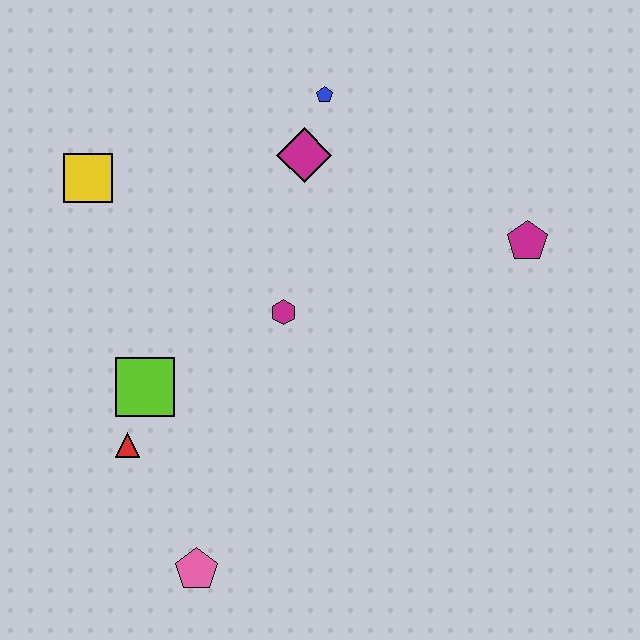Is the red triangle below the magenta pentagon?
Yes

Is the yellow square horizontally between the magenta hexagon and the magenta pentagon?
No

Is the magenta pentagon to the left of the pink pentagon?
No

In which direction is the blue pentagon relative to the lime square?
The blue pentagon is above the lime square.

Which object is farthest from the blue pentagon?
The pink pentagon is farthest from the blue pentagon.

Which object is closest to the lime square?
The red triangle is closest to the lime square.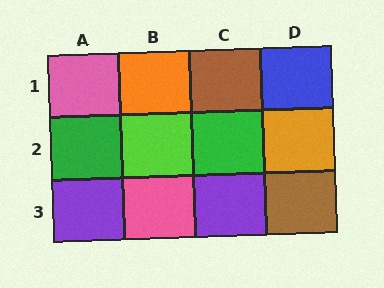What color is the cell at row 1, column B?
Orange.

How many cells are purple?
2 cells are purple.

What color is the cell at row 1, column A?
Pink.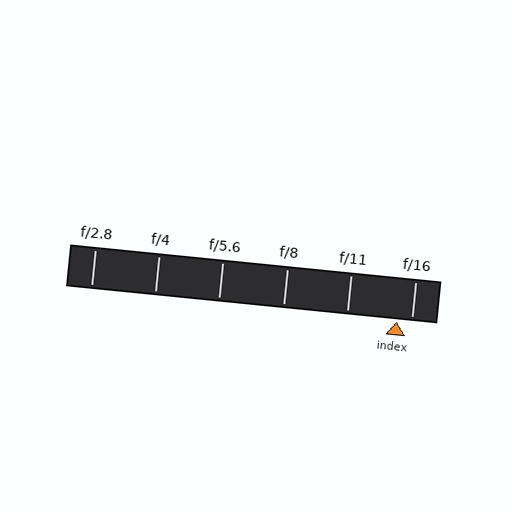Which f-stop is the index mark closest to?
The index mark is closest to f/16.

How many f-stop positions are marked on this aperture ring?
There are 6 f-stop positions marked.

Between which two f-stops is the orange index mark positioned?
The index mark is between f/11 and f/16.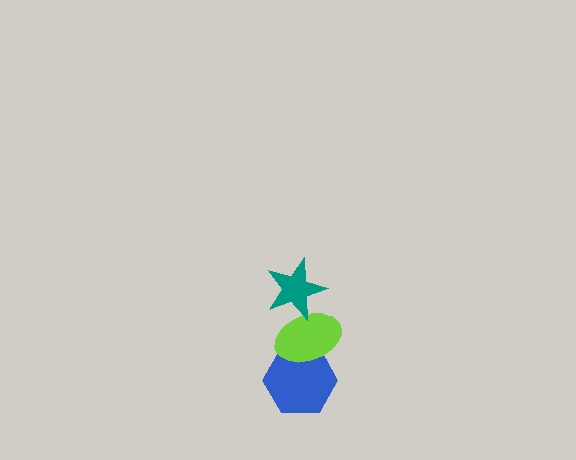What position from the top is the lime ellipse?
The lime ellipse is 2nd from the top.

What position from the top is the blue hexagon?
The blue hexagon is 3rd from the top.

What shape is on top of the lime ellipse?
The teal star is on top of the lime ellipse.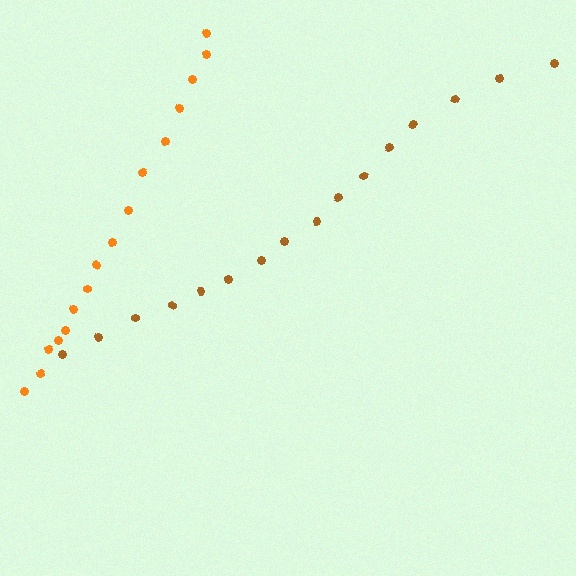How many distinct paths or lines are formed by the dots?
There are 2 distinct paths.